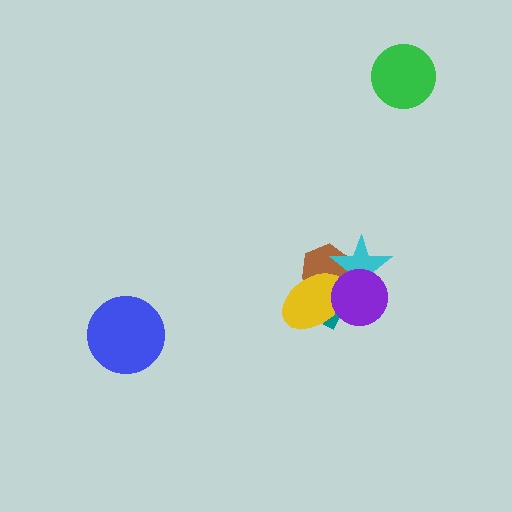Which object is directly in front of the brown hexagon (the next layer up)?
The cyan star is directly in front of the brown hexagon.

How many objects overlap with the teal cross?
4 objects overlap with the teal cross.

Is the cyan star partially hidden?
Yes, it is partially covered by another shape.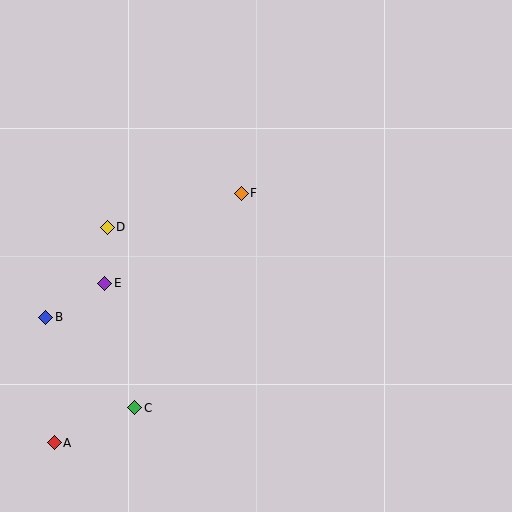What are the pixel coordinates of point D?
Point D is at (107, 227).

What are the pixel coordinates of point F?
Point F is at (241, 193).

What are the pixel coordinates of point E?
Point E is at (105, 283).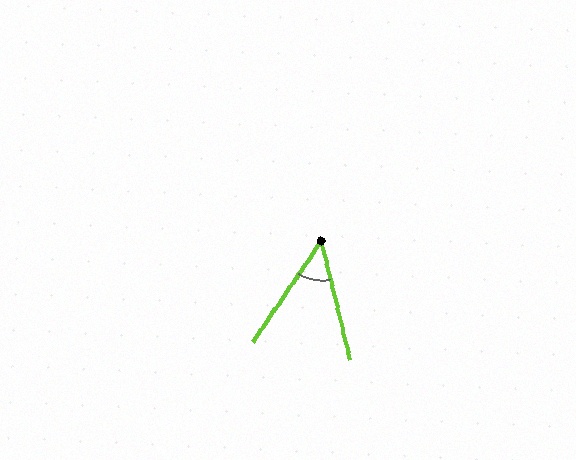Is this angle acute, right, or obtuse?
It is acute.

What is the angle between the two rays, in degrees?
Approximately 48 degrees.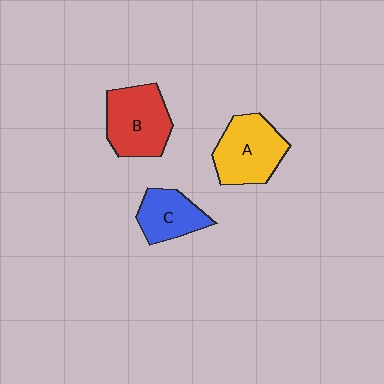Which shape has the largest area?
Shape B (red).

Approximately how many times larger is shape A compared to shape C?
Approximately 1.4 times.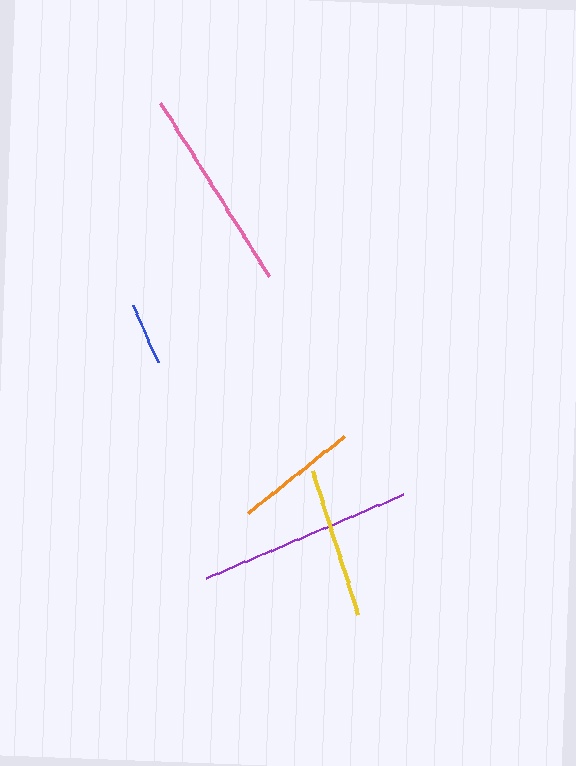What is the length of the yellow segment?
The yellow segment is approximately 150 pixels long.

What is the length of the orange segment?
The orange segment is approximately 123 pixels long.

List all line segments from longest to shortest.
From longest to shortest: purple, pink, yellow, orange, blue.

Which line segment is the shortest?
The blue line is the shortest at approximately 62 pixels.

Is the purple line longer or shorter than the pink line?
The purple line is longer than the pink line.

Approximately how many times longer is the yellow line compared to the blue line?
The yellow line is approximately 2.4 times the length of the blue line.